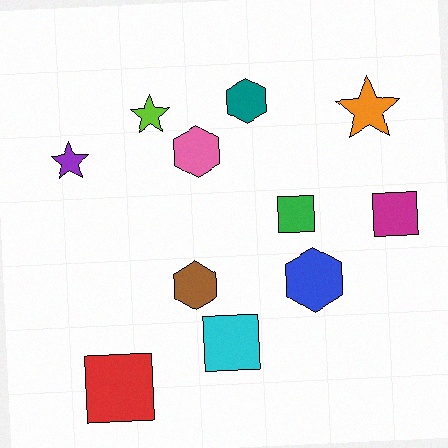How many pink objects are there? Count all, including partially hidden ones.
There is 1 pink object.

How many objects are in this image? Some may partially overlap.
There are 11 objects.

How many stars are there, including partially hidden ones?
There are 3 stars.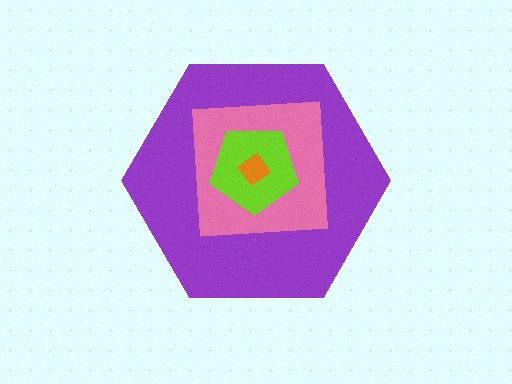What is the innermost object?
The orange diamond.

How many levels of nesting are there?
4.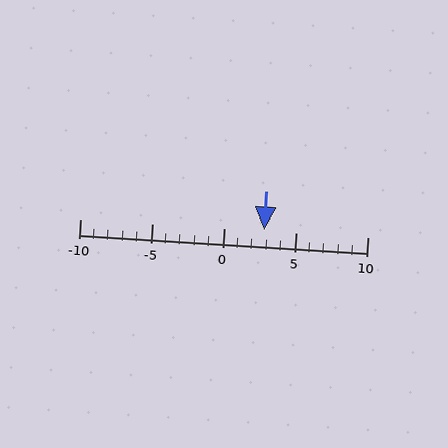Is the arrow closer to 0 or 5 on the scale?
The arrow is closer to 5.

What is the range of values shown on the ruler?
The ruler shows values from -10 to 10.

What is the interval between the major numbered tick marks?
The major tick marks are spaced 5 units apart.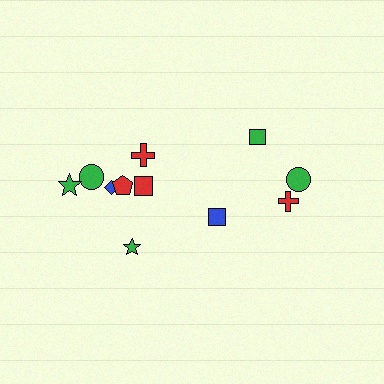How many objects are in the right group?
There are 4 objects.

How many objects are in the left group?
There are 7 objects.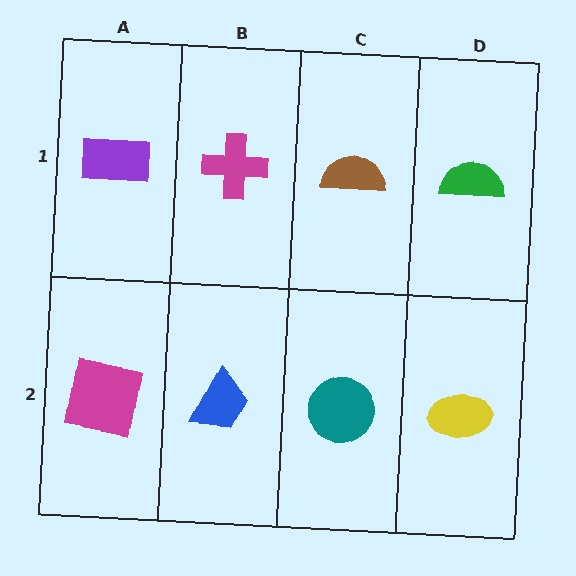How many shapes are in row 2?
4 shapes.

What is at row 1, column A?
A purple rectangle.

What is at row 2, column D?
A yellow ellipse.